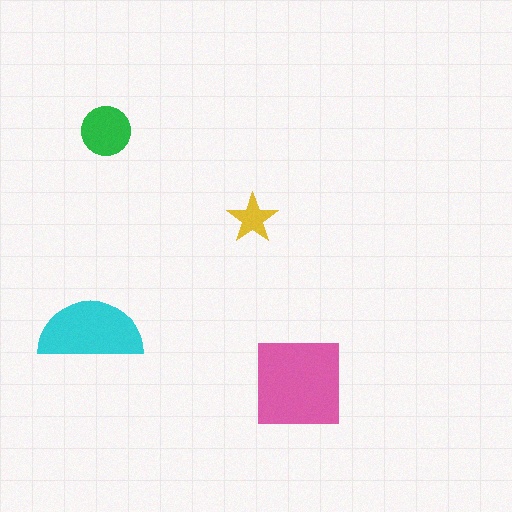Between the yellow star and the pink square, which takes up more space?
The pink square.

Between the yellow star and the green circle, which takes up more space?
The green circle.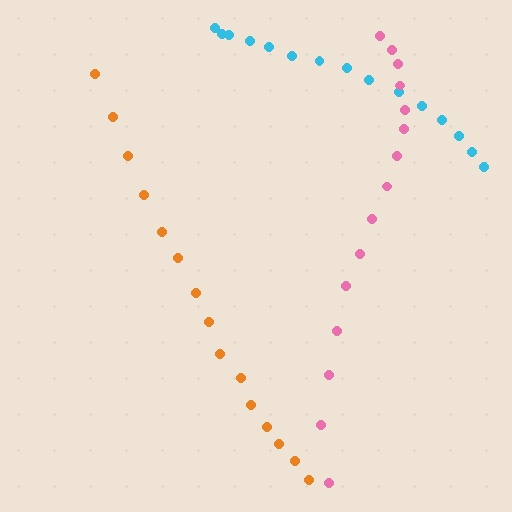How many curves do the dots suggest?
There are 3 distinct paths.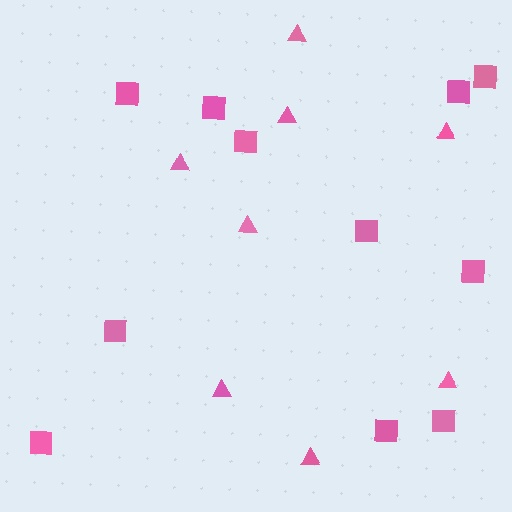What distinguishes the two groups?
There are 2 groups: one group of squares (11) and one group of triangles (8).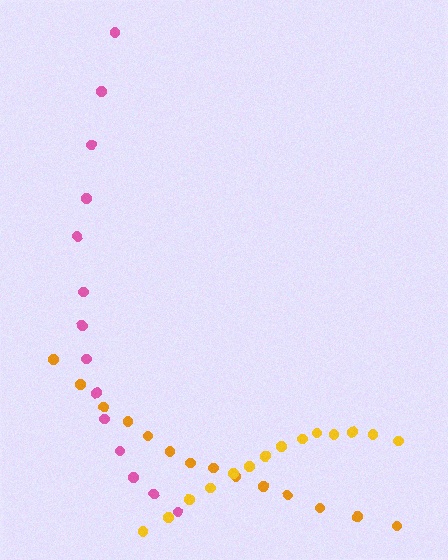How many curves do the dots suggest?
There are 3 distinct paths.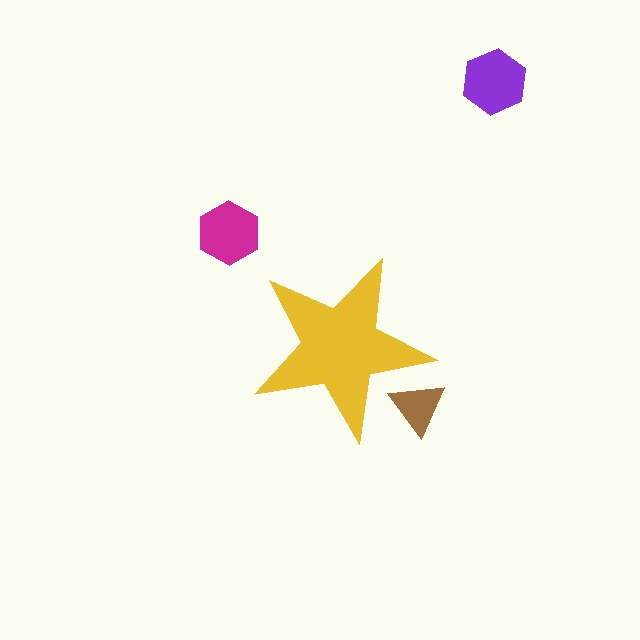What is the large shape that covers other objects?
A yellow star.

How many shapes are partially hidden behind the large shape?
1 shape is partially hidden.